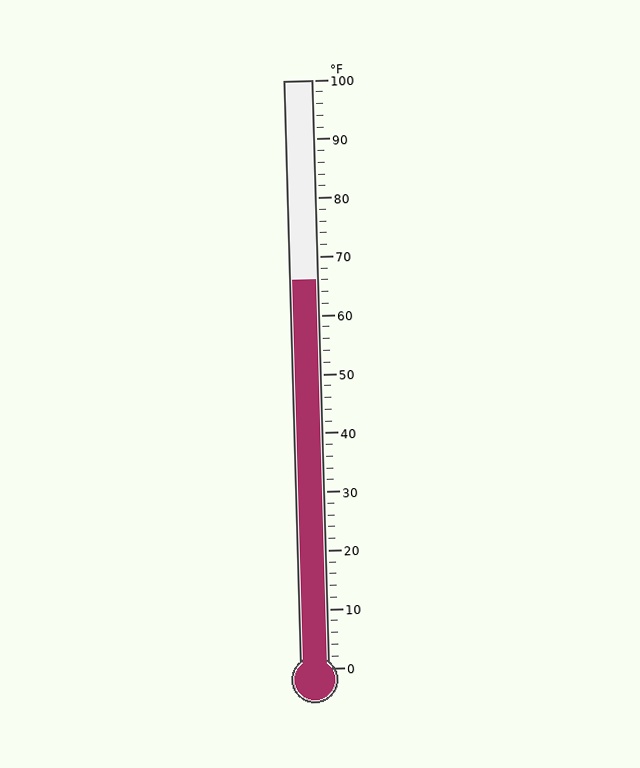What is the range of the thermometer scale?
The thermometer scale ranges from 0°F to 100°F.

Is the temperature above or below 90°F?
The temperature is below 90°F.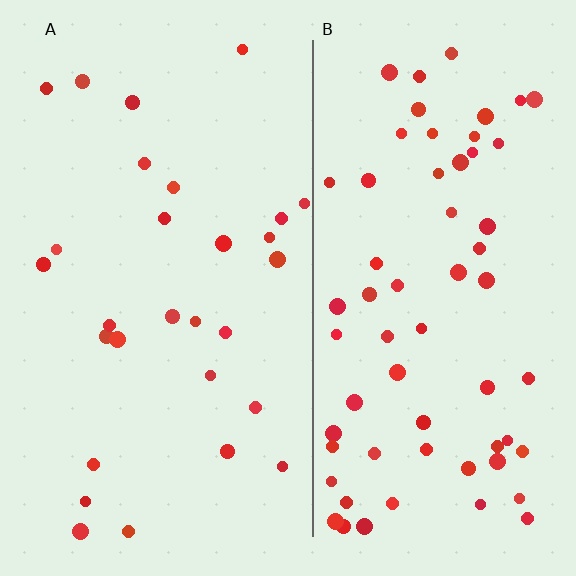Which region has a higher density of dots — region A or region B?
B (the right).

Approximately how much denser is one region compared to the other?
Approximately 2.2× — region B over region A.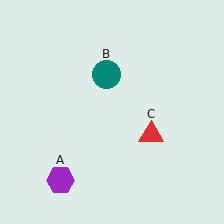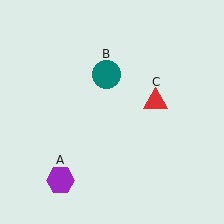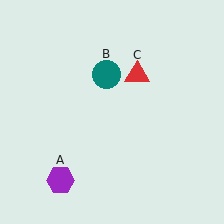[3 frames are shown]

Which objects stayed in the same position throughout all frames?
Purple hexagon (object A) and teal circle (object B) remained stationary.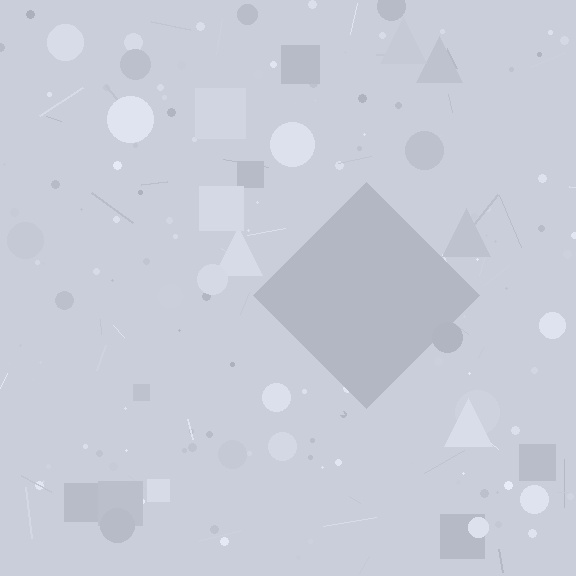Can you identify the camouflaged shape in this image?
The camouflaged shape is a diamond.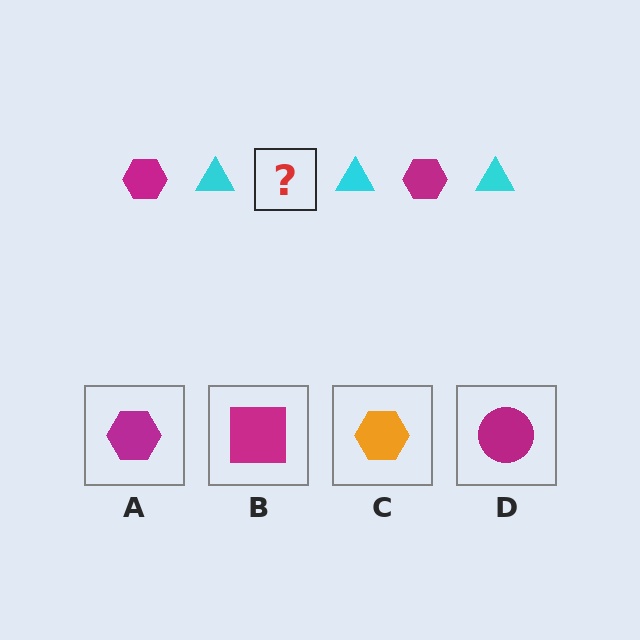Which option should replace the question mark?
Option A.